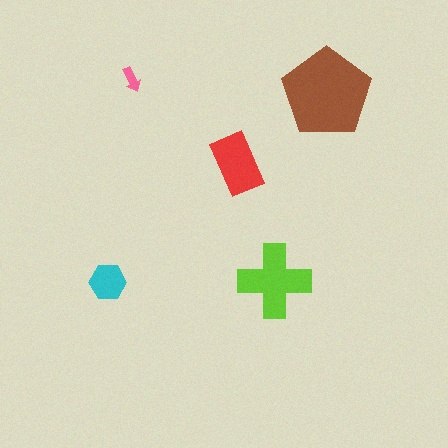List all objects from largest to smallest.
The brown pentagon, the lime cross, the red rectangle, the cyan hexagon, the pink arrow.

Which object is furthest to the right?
The brown pentagon is rightmost.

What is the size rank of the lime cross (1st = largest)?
2nd.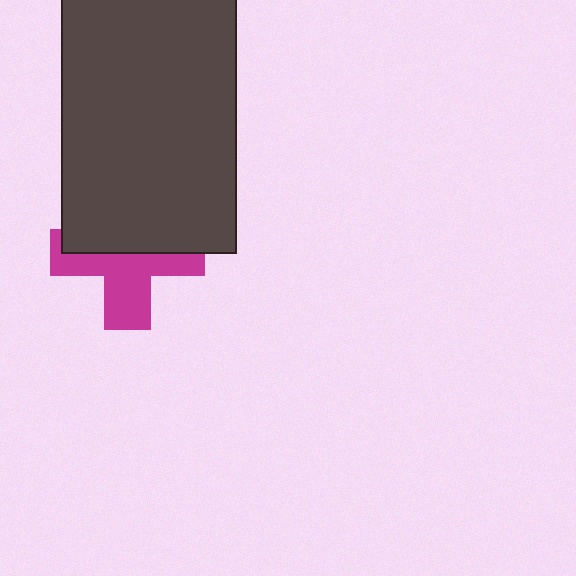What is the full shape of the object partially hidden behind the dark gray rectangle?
The partially hidden object is a magenta cross.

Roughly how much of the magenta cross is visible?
About half of it is visible (roughly 51%).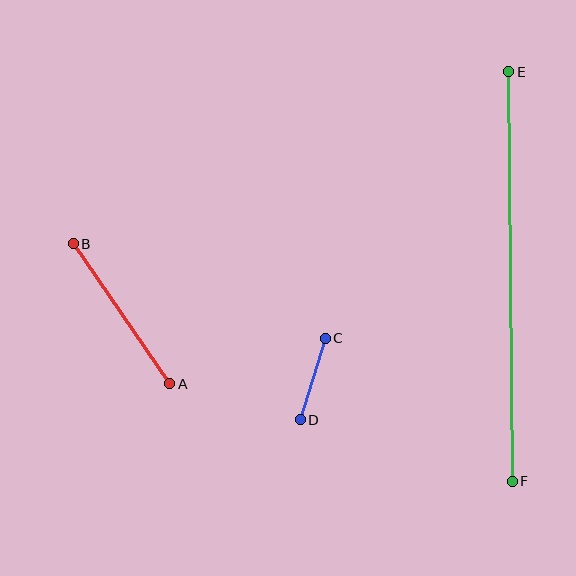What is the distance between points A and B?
The distance is approximately 170 pixels.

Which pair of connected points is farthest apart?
Points E and F are farthest apart.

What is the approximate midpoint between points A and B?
The midpoint is at approximately (121, 314) pixels.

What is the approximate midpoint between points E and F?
The midpoint is at approximately (511, 276) pixels.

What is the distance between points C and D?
The distance is approximately 85 pixels.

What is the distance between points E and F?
The distance is approximately 410 pixels.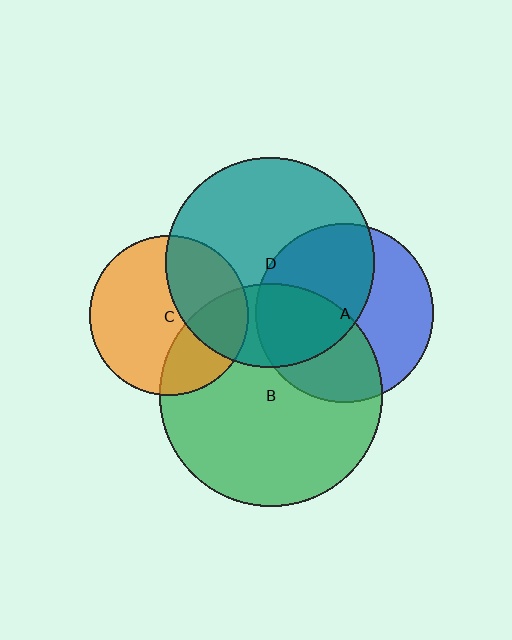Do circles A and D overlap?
Yes.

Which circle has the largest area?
Circle B (green).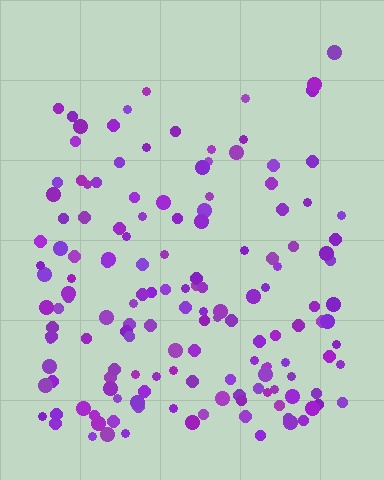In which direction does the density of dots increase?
From top to bottom, with the bottom side densest.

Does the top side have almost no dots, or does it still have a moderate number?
Still a moderate number, just noticeably fewer than the bottom.